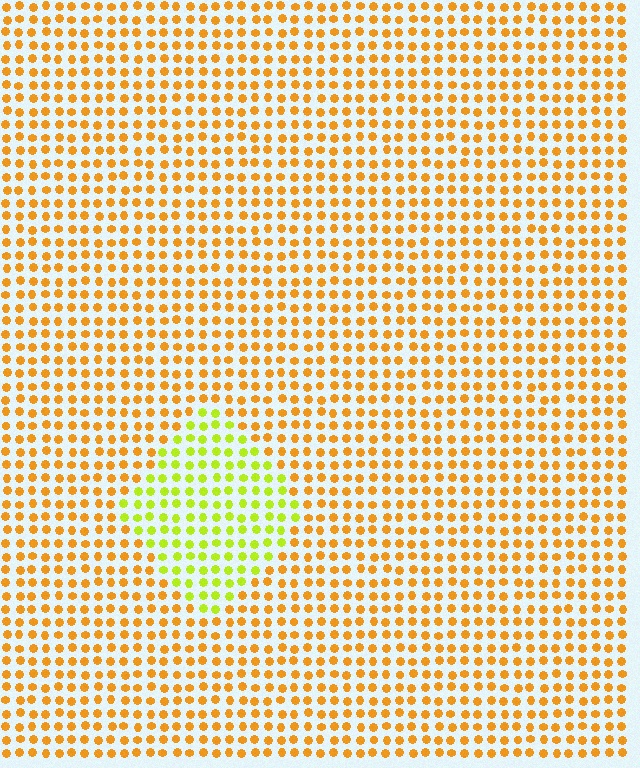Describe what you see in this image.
The image is filled with small orange elements in a uniform arrangement. A diamond-shaped region is visible where the elements are tinted to a slightly different hue, forming a subtle color boundary.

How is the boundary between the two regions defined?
The boundary is defined purely by a slight shift in hue (about 42 degrees). Spacing, size, and orientation are identical on both sides.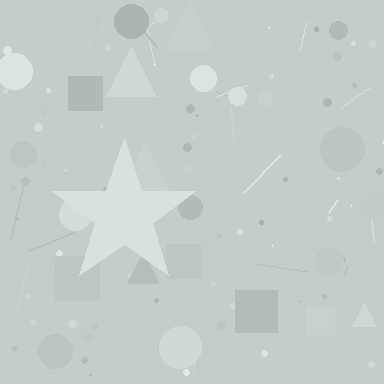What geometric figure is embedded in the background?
A star is embedded in the background.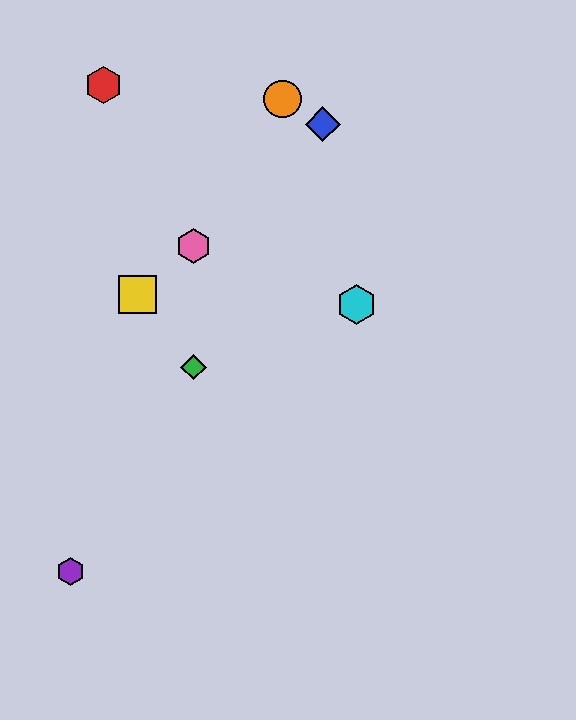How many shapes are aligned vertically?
2 shapes (the green diamond, the pink hexagon) are aligned vertically.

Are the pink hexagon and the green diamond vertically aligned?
Yes, both are at x≈193.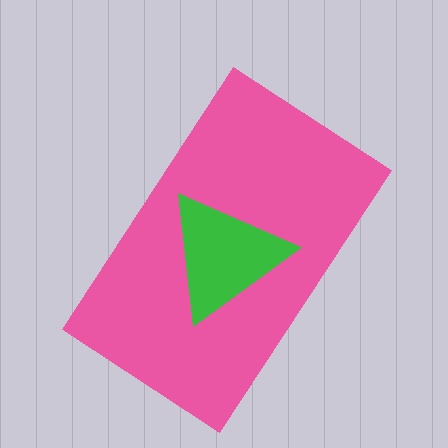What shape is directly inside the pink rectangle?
The green triangle.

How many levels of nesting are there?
2.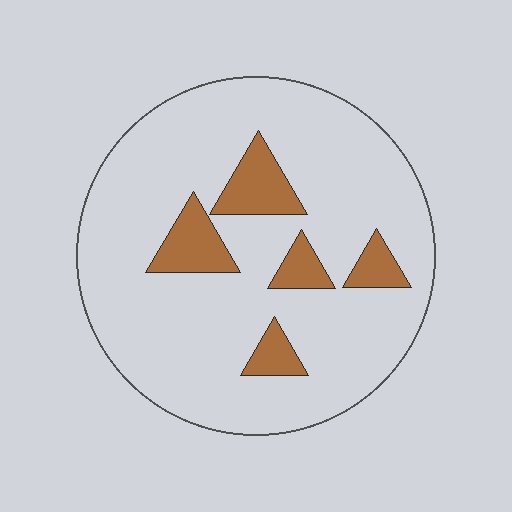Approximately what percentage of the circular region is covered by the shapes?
Approximately 15%.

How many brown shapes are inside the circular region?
5.